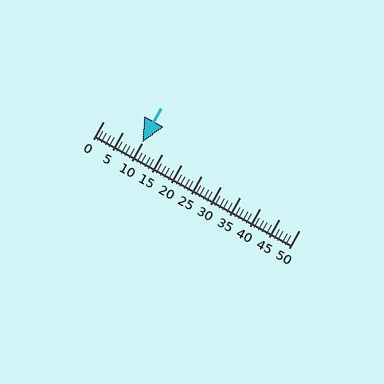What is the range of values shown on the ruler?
The ruler shows values from 0 to 50.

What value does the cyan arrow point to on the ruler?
The cyan arrow points to approximately 10.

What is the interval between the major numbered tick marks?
The major tick marks are spaced 5 units apart.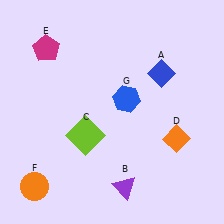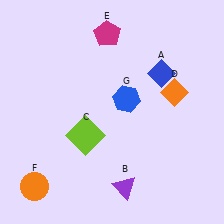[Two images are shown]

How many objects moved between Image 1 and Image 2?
2 objects moved between the two images.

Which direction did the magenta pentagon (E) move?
The magenta pentagon (E) moved right.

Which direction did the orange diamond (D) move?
The orange diamond (D) moved up.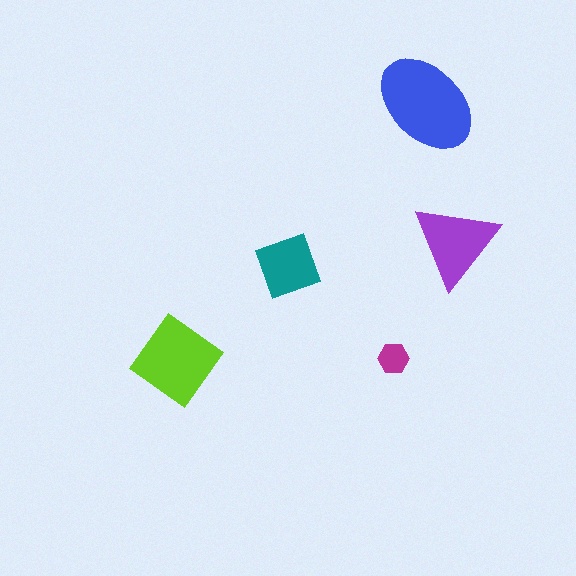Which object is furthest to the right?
The purple triangle is rightmost.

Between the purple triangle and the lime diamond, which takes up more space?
The lime diamond.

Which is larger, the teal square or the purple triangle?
The purple triangle.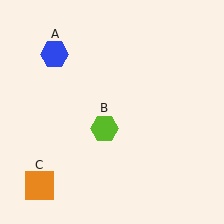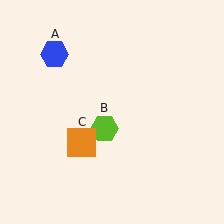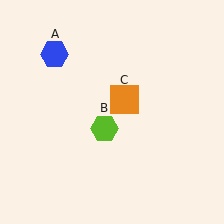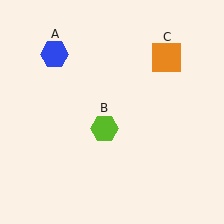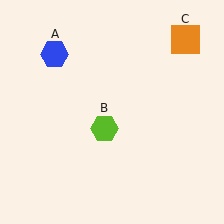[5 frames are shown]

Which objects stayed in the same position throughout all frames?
Blue hexagon (object A) and lime hexagon (object B) remained stationary.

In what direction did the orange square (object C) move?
The orange square (object C) moved up and to the right.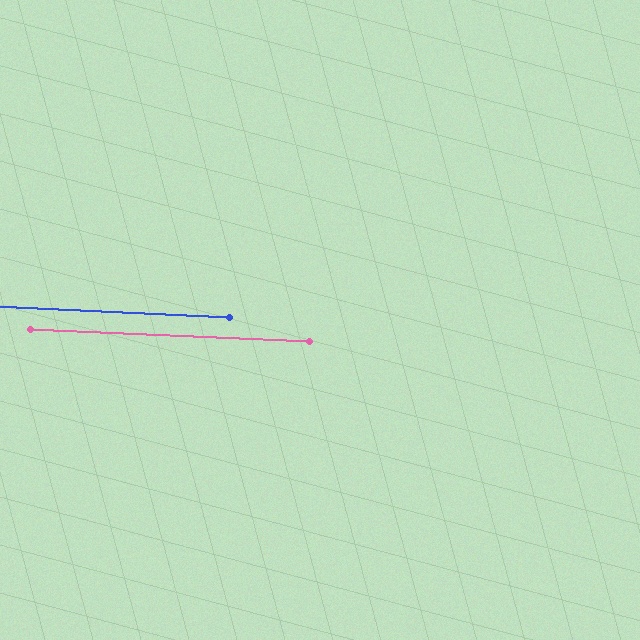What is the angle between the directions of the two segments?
Approximately 0 degrees.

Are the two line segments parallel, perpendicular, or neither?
Parallel — their directions differ by only 0.2°.